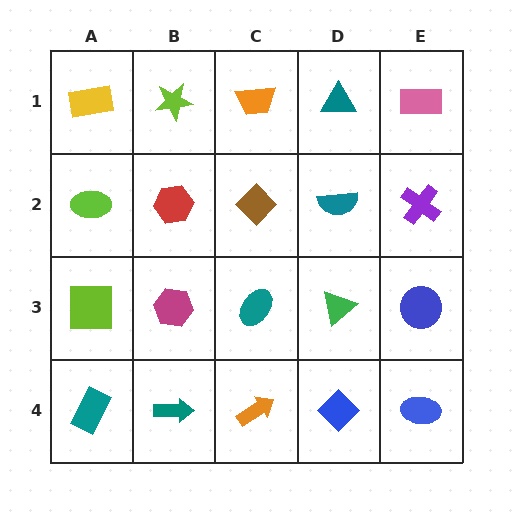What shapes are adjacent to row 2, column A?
A yellow rectangle (row 1, column A), a lime square (row 3, column A), a red hexagon (row 2, column B).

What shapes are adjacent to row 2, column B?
A lime star (row 1, column B), a magenta hexagon (row 3, column B), a lime ellipse (row 2, column A), a brown diamond (row 2, column C).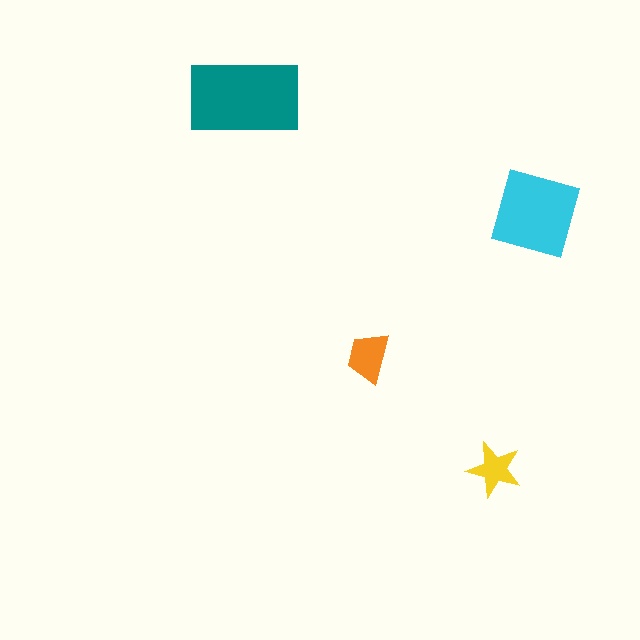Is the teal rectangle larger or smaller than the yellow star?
Larger.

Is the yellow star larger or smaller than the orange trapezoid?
Smaller.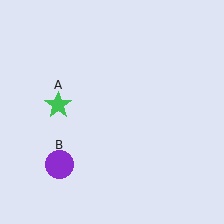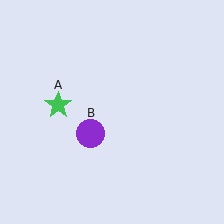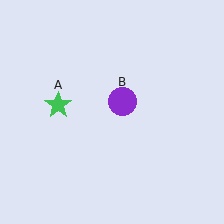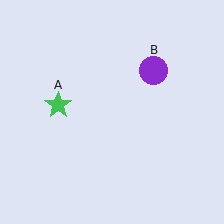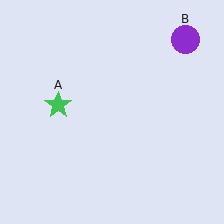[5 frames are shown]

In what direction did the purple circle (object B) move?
The purple circle (object B) moved up and to the right.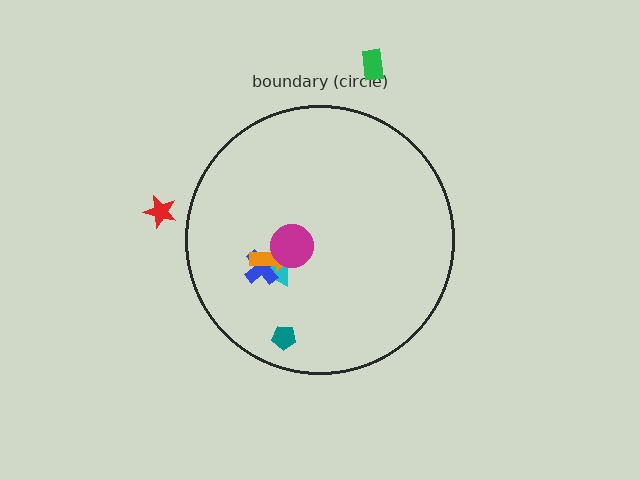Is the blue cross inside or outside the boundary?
Inside.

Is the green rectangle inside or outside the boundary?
Outside.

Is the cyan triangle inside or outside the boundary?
Inside.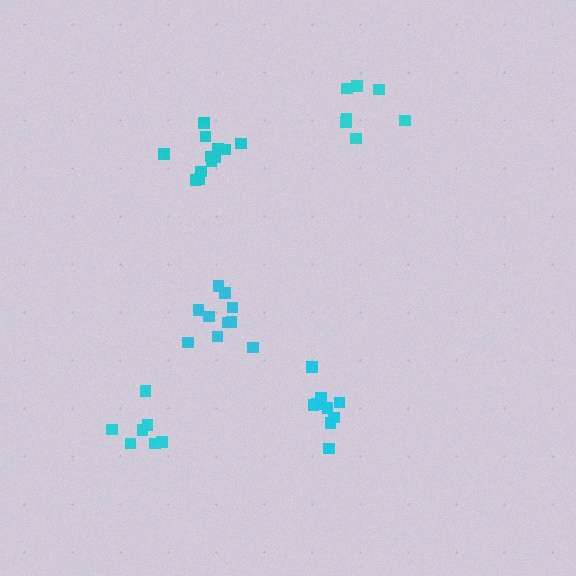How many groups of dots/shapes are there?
There are 5 groups.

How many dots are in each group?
Group 1: 7 dots, Group 2: 10 dots, Group 3: 9 dots, Group 4: 7 dots, Group 5: 12 dots (45 total).